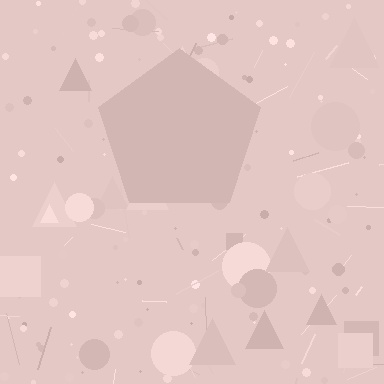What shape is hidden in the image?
A pentagon is hidden in the image.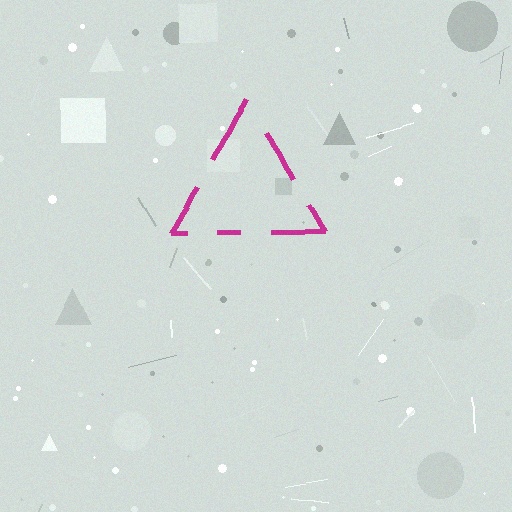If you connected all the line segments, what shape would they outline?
They would outline a triangle.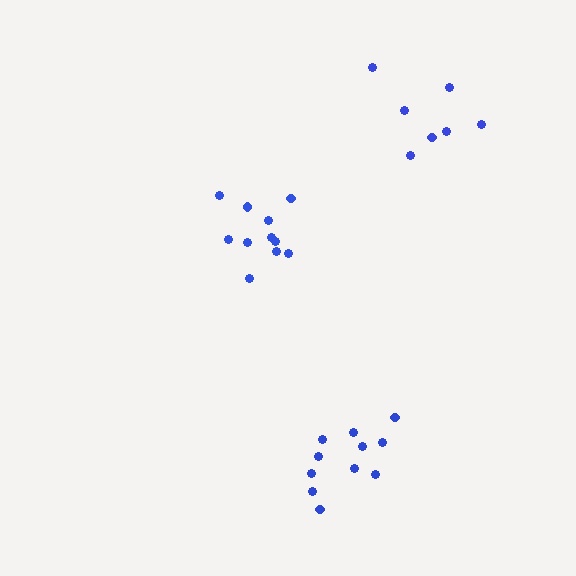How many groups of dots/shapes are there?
There are 3 groups.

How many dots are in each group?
Group 1: 11 dots, Group 2: 11 dots, Group 3: 7 dots (29 total).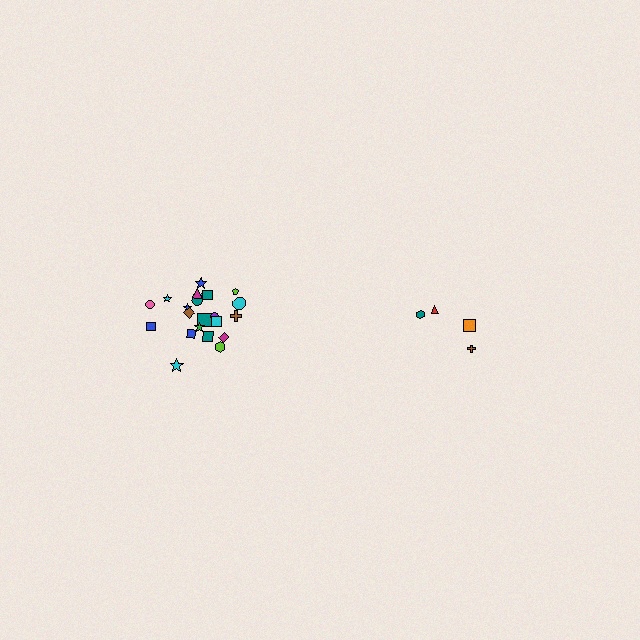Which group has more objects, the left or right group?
The left group.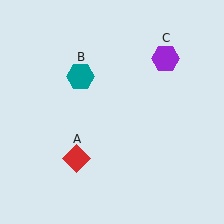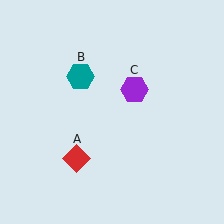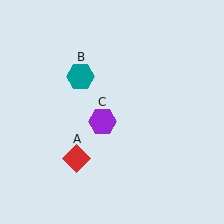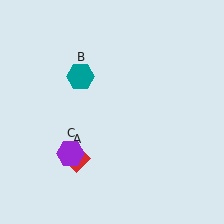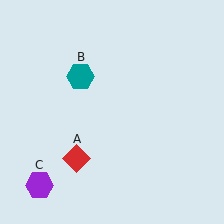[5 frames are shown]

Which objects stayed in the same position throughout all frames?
Red diamond (object A) and teal hexagon (object B) remained stationary.